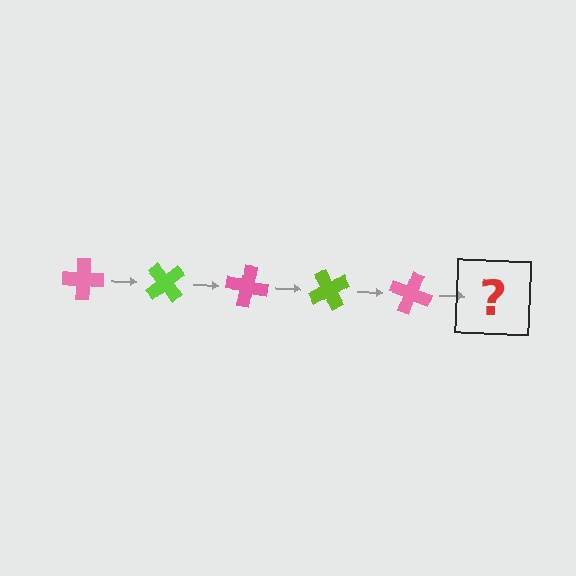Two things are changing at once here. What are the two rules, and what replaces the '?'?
The two rules are that it rotates 50 degrees each step and the color cycles through pink and lime. The '?' should be a lime cross, rotated 250 degrees from the start.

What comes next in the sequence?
The next element should be a lime cross, rotated 250 degrees from the start.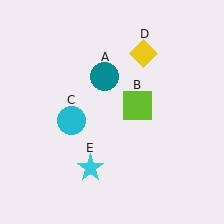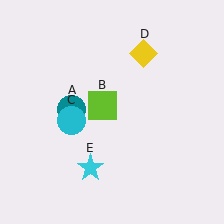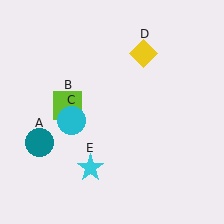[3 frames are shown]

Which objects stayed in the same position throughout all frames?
Cyan circle (object C) and yellow diamond (object D) and cyan star (object E) remained stationary.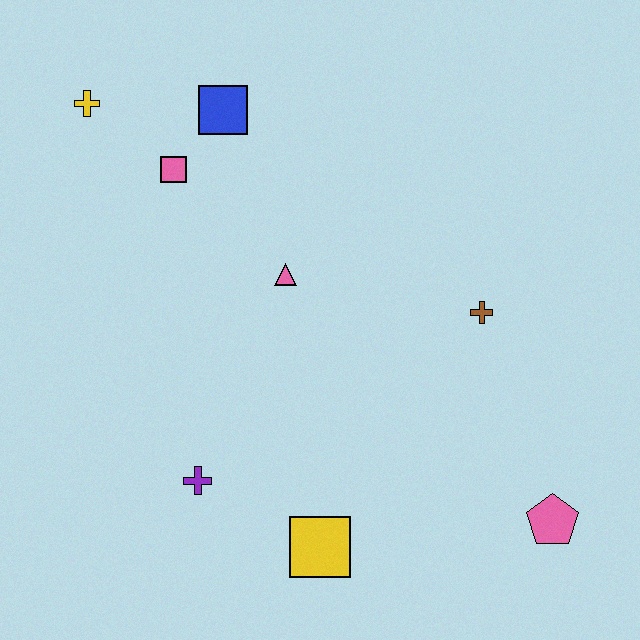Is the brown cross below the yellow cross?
Yes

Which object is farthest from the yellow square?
The yellow cross is farthest from the yellow square.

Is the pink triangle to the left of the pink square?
No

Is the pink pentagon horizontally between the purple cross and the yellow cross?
No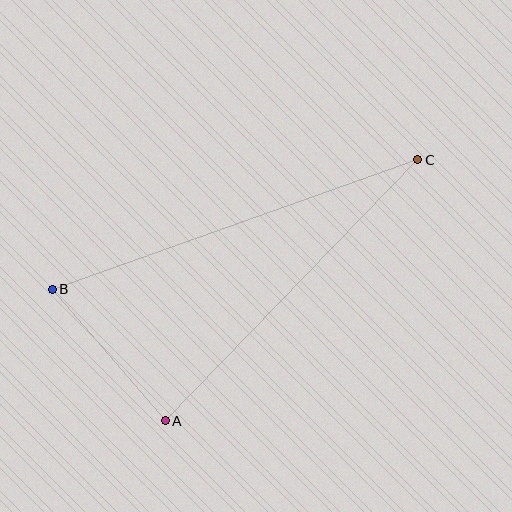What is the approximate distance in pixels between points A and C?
The distance between A and C is approximately 363 pixels.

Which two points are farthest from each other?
Points B and C are farthest from each other.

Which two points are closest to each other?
Points A and B are closest to each other.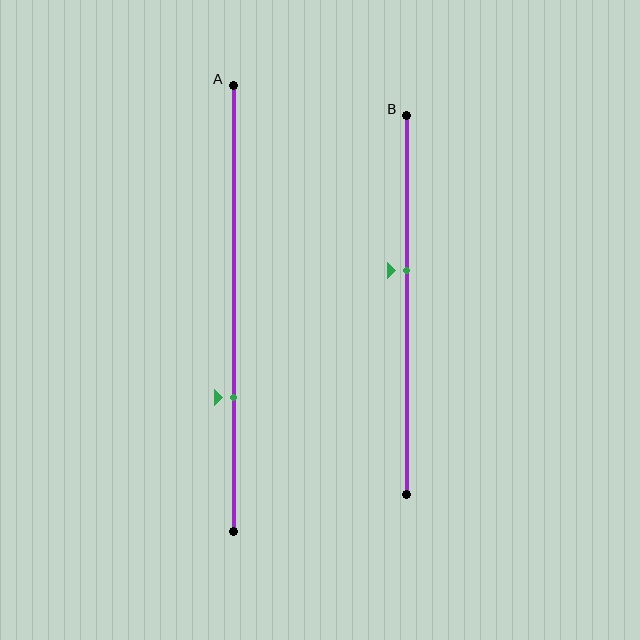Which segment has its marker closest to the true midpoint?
Segment B has its marker closest to the true midpoint.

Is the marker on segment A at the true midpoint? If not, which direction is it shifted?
No, the marker on segment A is shifted downward by about 20% of the segment length.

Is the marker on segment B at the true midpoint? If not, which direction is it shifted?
No, the marker on segment B is shifted upward by about 9% of the segment length.